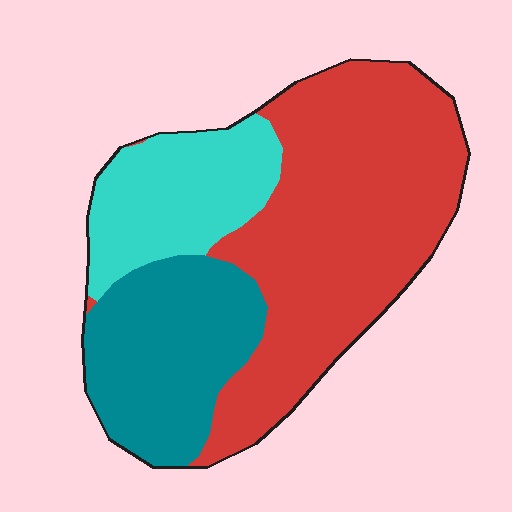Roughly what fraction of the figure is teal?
Teal takes up about one quarter (1/4) of the figure.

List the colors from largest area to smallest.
From largest to smallest: red, teal, cyan.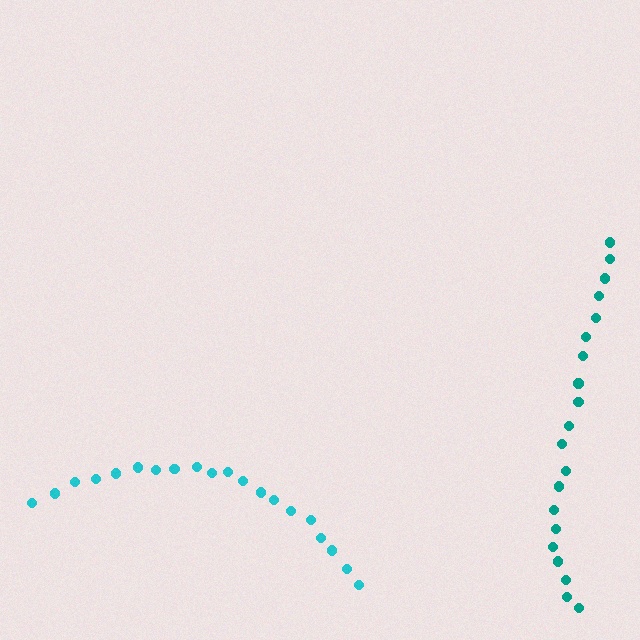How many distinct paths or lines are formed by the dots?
There are 2 distinct paths.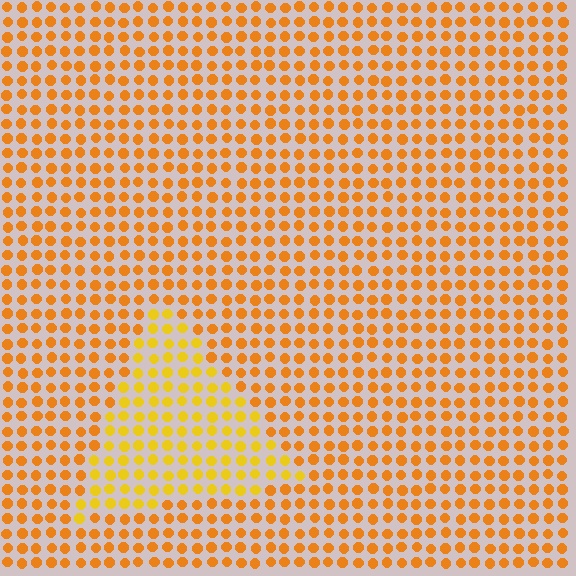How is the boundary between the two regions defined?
The boundary is defined purely by a slight shift in hue (about 21 degrees). Spacing, size, and orientation are identical on both sides.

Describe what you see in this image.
The image is filled with small orange elements in a uniform arrangement. A triangle-shaped region is visible where the elements are tinted to a slightly different hue, forming a subtle color boundary.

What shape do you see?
I see a triangle.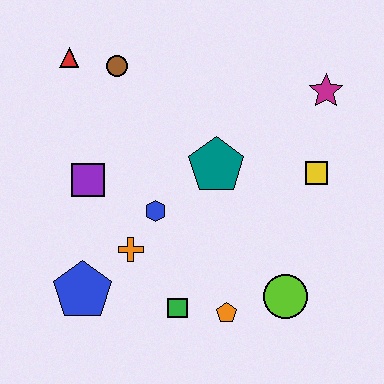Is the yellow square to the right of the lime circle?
Yes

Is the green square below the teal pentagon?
Yes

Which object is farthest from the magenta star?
The blue pentagon is farthest from the magenta star.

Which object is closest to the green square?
The orange pentagon is closest to the green square.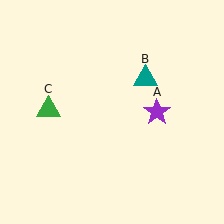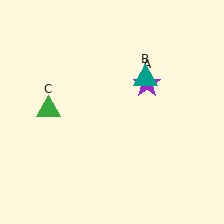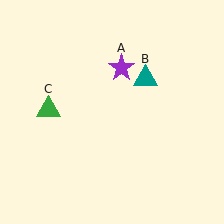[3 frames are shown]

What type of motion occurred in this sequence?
The purple star (object A) rotated counterclockwise around the center of the scene.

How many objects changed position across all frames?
1 object changed position: purple star (object A).